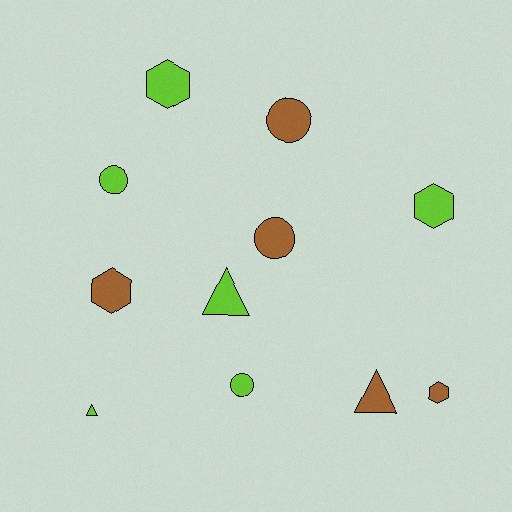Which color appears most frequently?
Lime, with 6 objects.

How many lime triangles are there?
There are 2 lime triangles.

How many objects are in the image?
There are 11 objects.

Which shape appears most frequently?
Circle, with 4 objects.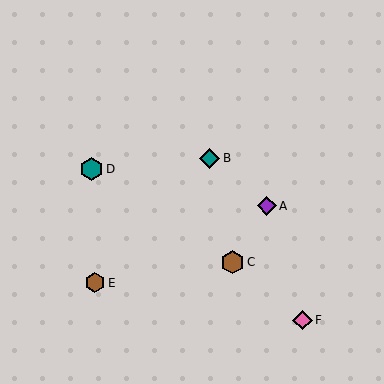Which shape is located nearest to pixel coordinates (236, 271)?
The brown hexagon (labeled C) at (233, 262) is nearest to that location.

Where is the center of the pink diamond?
The center of the pink diamond is at (302, 320).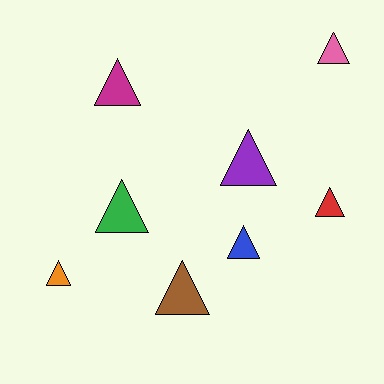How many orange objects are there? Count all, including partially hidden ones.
There is 1 orange object.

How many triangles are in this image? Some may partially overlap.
There are 8 triangles.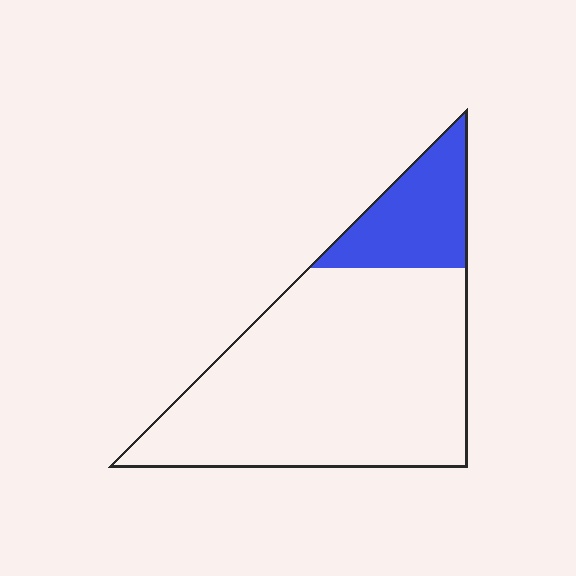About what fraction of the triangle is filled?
About one fifth (1/5).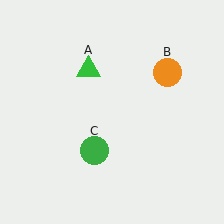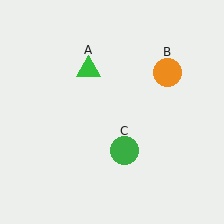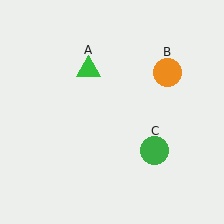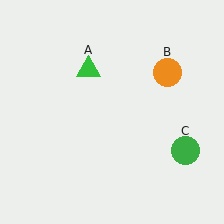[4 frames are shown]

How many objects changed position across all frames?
1 object changed position: green circle (object C).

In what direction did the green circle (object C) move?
The green circle (object C) moved right.